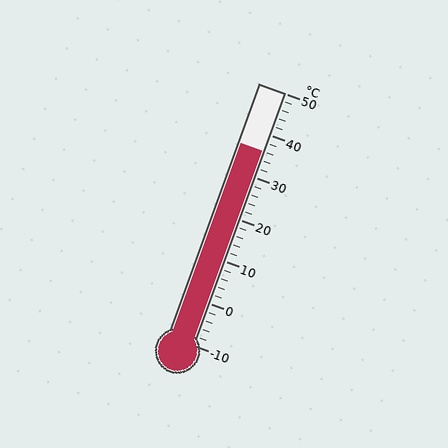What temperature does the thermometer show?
The thermometer shows approximately 36°C.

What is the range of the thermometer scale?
The thermometer scale ranges from -10°C to 50°C.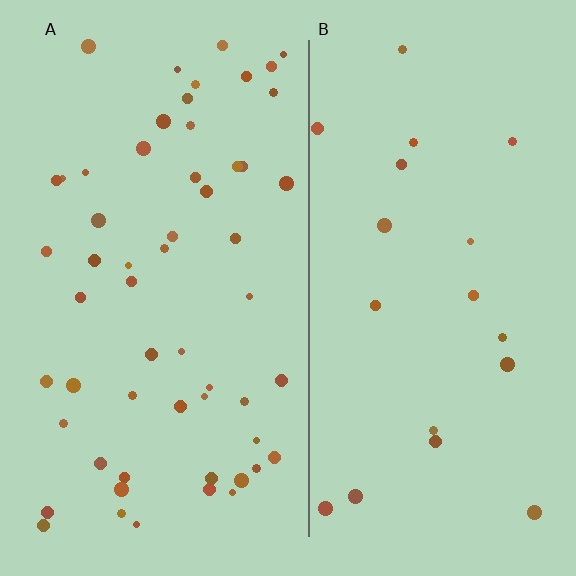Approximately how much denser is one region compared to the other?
Approximately 2.9× — region A over region B.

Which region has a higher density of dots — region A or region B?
A (the left).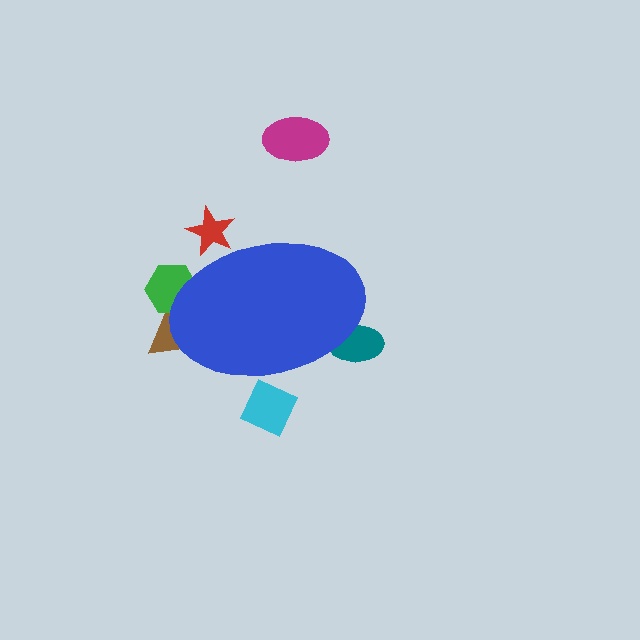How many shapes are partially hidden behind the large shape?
5 shapes are partially hidden.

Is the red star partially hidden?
Yes, the red star is partially hidden behind the blue ellipse.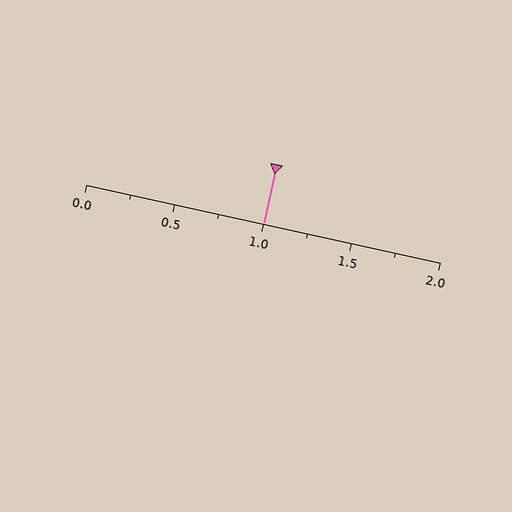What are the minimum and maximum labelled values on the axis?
The axis runs from 0.0 to 2.0.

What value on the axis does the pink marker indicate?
The marker indicates approximately 1.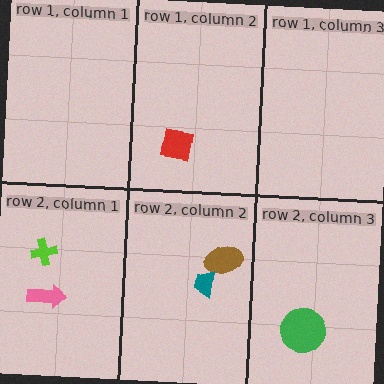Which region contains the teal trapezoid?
The row 2, column 2 region.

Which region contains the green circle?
The row 2, column 3 region.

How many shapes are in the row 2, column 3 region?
1.